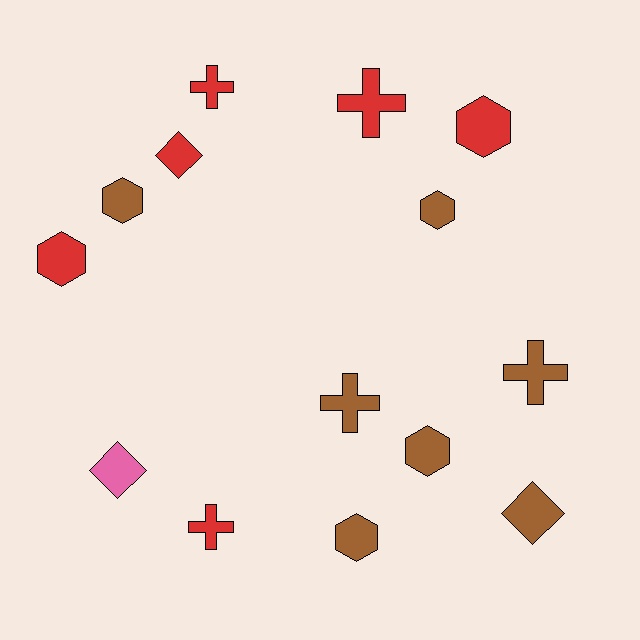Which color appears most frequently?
Brown, with 7 objects.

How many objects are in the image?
There are 14 objects.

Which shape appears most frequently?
Hexagon, with 6 objects.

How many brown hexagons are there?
There are 4 brown hexagons.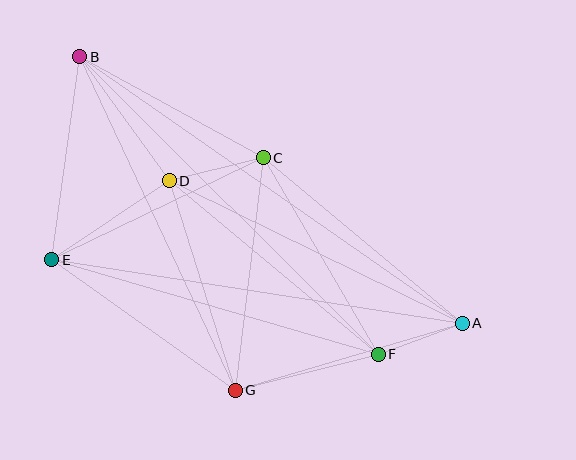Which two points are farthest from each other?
Points A and B are farthest from each other.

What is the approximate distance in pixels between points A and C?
The distance between A and C is approximately 259 pixels.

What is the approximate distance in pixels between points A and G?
The distance between A and G is approximately 236 pixels.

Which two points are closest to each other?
Points A and F are closest to each other.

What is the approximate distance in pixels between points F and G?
The distance between F and G is approximately 147 pixels.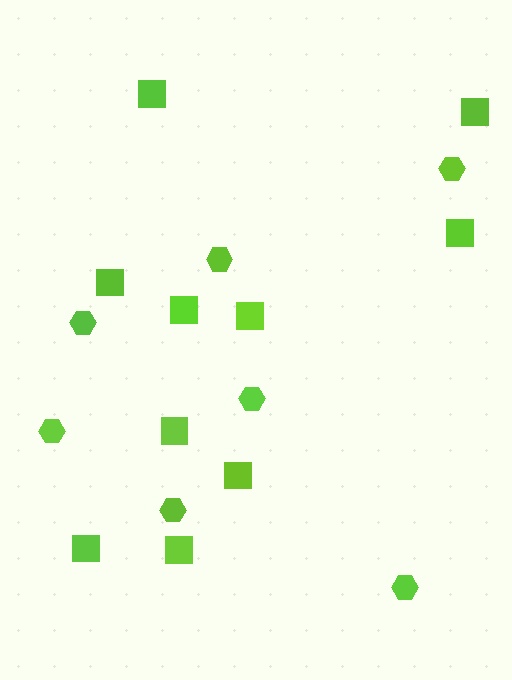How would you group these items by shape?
There are 2 groups: one group of hexagons (7) and one group of squares (10).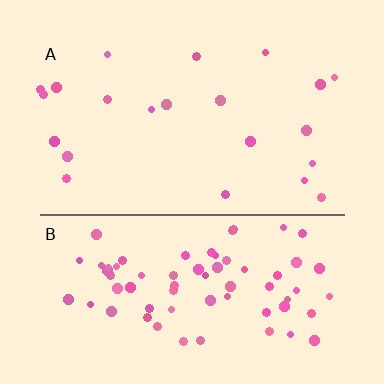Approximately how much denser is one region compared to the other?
Approximately 3.3× — region B over region A.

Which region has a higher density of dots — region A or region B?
B (the bottom).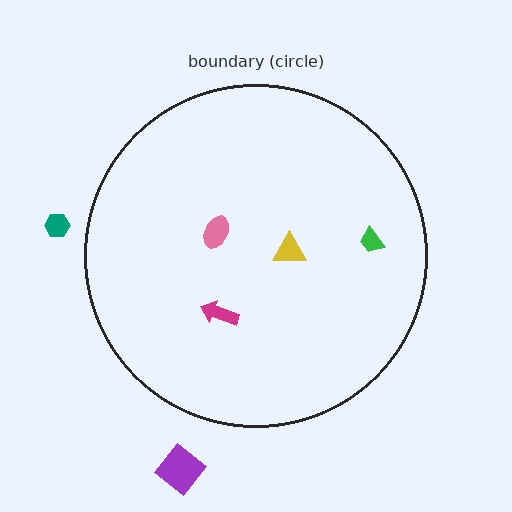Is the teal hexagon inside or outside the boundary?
Outside.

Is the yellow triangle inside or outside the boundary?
Inside.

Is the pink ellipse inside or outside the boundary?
Inside.